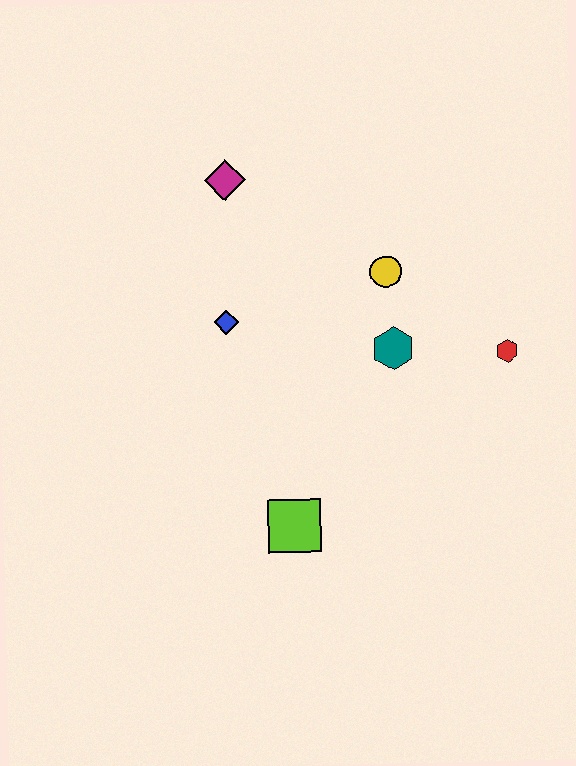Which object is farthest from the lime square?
The magenta diamond is farthest from the lime square.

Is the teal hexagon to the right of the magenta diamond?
Yes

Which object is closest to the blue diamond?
The magenta diamond is closest to the blue diamond.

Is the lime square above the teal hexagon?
No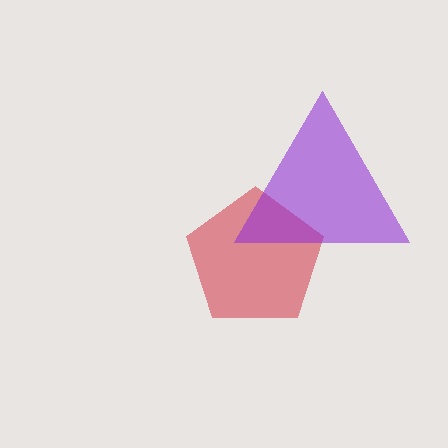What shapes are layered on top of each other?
The layered shapes are: a red pentagon, a purple triangle.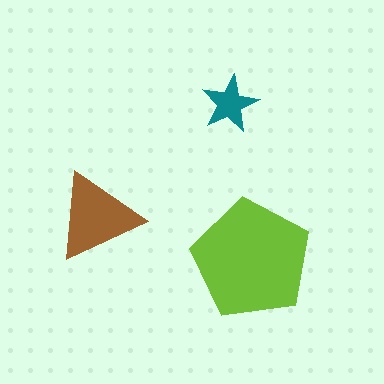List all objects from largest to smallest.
The lime pentagon, the brown triangle, the teal star.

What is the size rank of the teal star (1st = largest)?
3rd.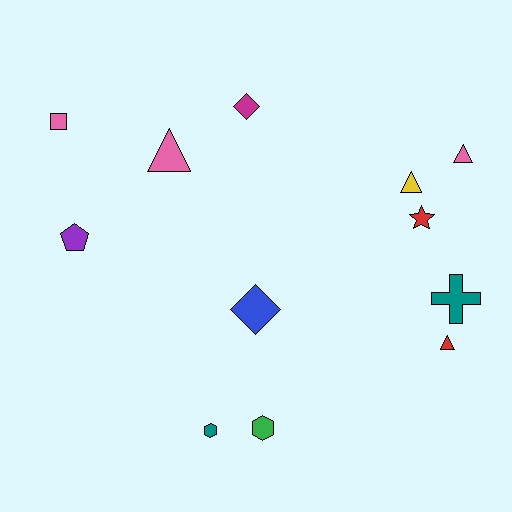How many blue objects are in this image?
There is 1 blue object.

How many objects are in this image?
There are 12 objects.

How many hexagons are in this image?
There are 2 hexagons.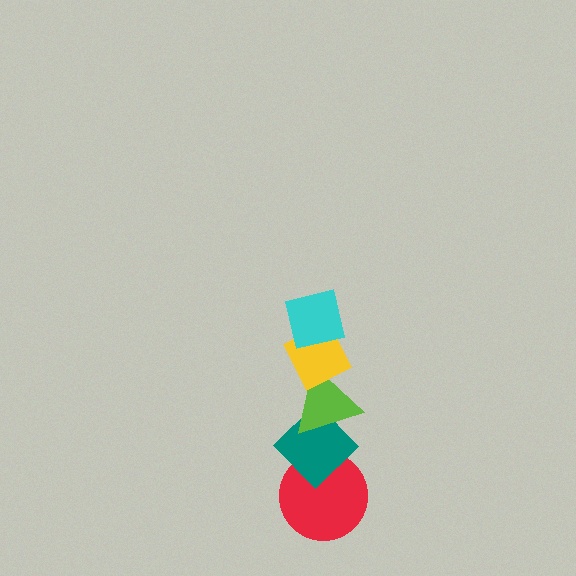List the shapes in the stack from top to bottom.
From top to bottom: the cyan square, the yellow diamond, the lime triangle, the teal diamond, the red circle.